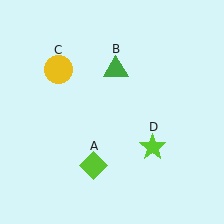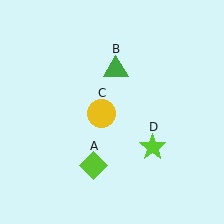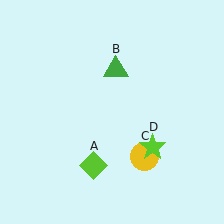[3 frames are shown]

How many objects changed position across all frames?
1 object changed position: yellow circle (object C).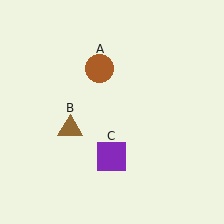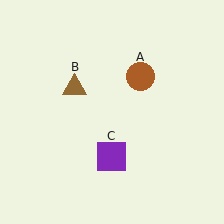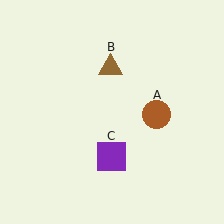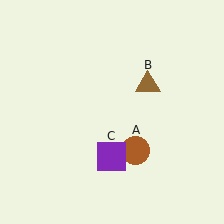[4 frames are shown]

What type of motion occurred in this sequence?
The brown circle (object A), brown triangle (object B) rotated clockwise around the center of the scene.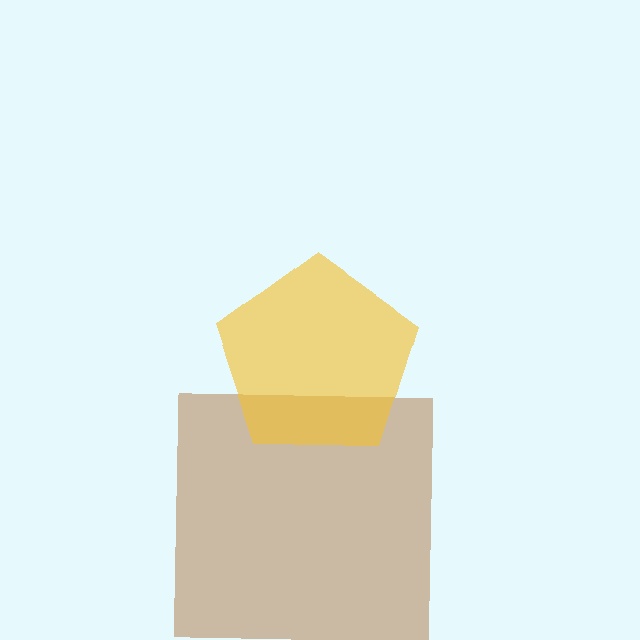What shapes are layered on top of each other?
The layered shapes are: a brown square, a yellow pentagon.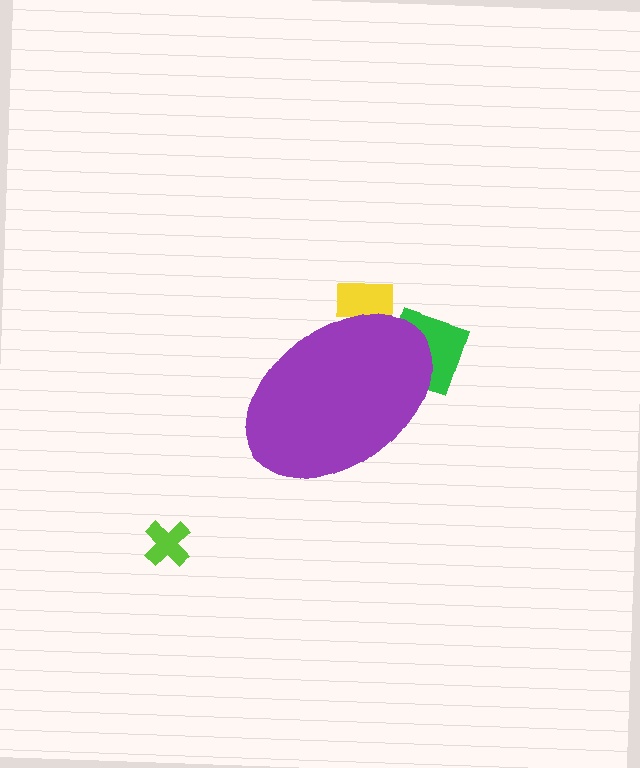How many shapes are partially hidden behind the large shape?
2 shapes are partially hidden.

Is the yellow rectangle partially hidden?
Yes, the yellow rectangle is partially hidden behind the purple ellipse.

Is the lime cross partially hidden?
No, the lime cross is fully visible.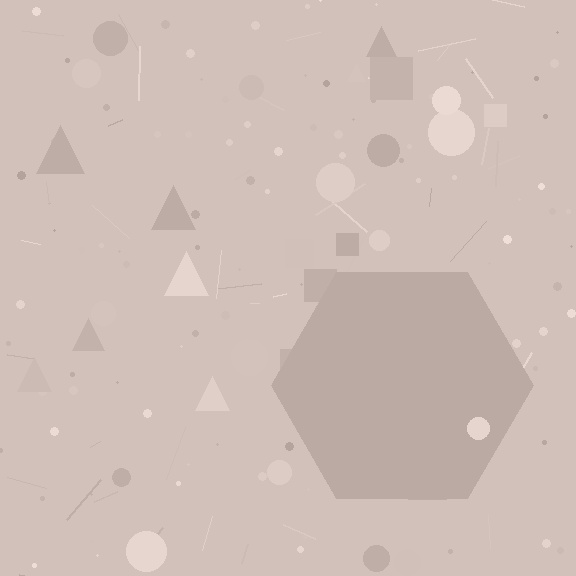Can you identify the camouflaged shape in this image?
The camouflaged shape is a hexagon.